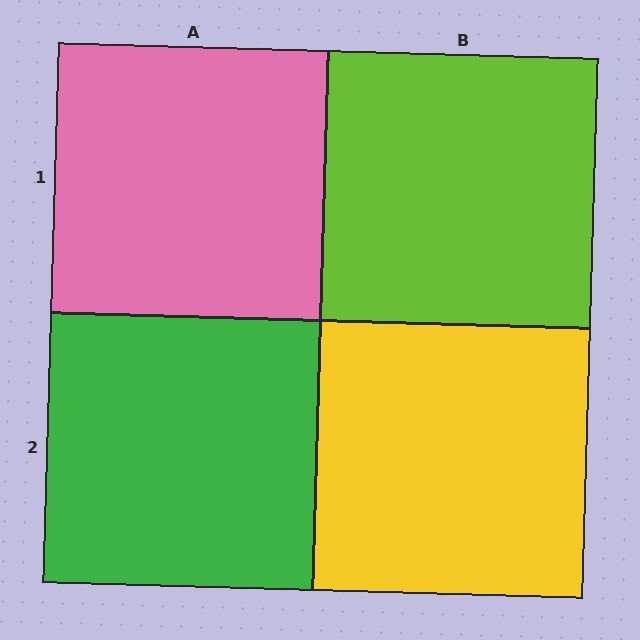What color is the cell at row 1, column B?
Lime.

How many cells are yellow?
1 cell is yellow.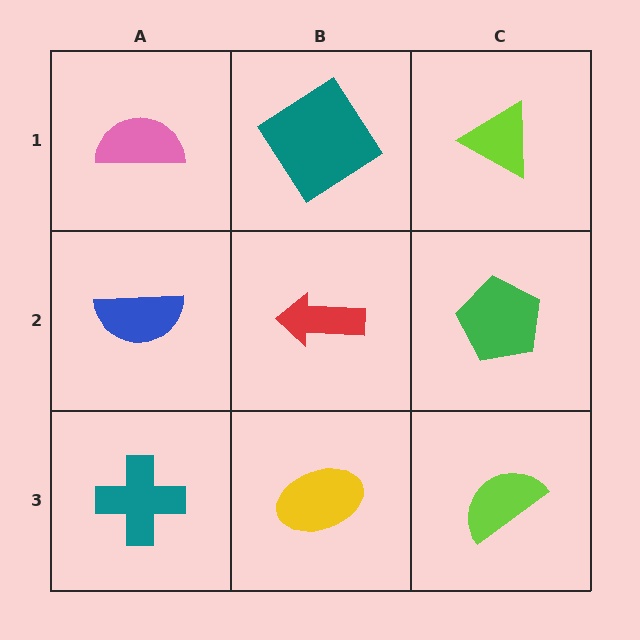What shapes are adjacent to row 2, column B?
A teal diamond (row 1, column B), a yellow ellipse (row 3, column B), a blue semicircle (row 2, column A), a green pentagon (row 2, column C).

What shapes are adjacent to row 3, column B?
A red arrow (row 2, column B), a teal cross (row 3, column A), a lime semicircle (row 3, column C).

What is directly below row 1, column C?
A green pentagon.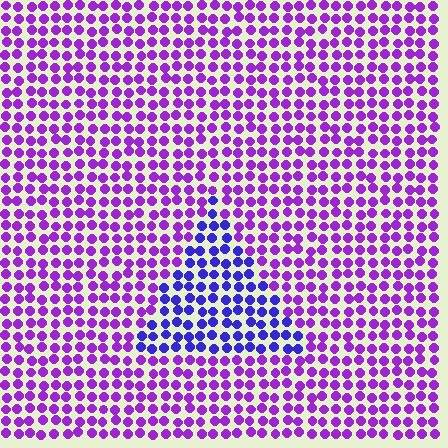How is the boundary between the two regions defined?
The boundary is defined purely by a slight shift in hue (about 37 degrees). Spacing, size, and orientation are identical on both sides.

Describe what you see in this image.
The image is filled with small purple elements in a uniform arrangement. A triangle-shaped region is visible where the elements are tinted to a slightly different hue, forming a subtle color boundary.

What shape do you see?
I see a triangle.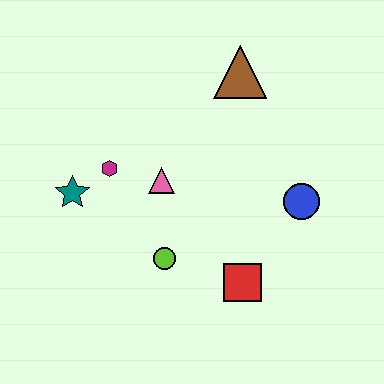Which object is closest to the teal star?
The magenta hexagon is closest to the teal star.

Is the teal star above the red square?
Yes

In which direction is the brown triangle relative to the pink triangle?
The brown triangle is above the pink triangle.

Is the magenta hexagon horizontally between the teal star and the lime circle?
Yes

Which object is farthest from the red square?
The brown triangle is farthest from the red square.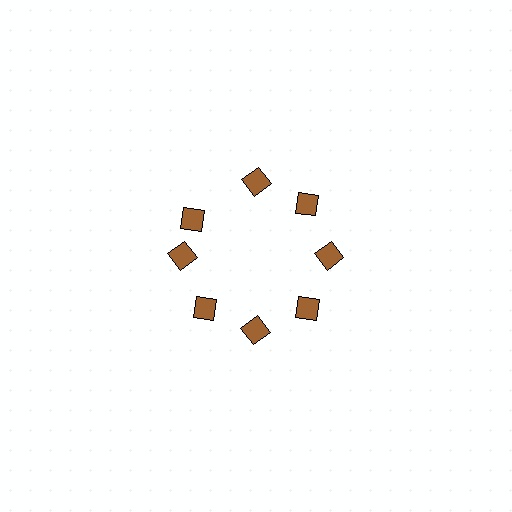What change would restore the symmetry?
The symmetry would be restored by rotating it back into even spacing with its neighbors so that all 8 diamonds sit at equal angles and equal distance from the center.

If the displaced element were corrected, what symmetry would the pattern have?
It would have 8-fold rotational symmetry — the pattern would map onto itself every 45 degrees.